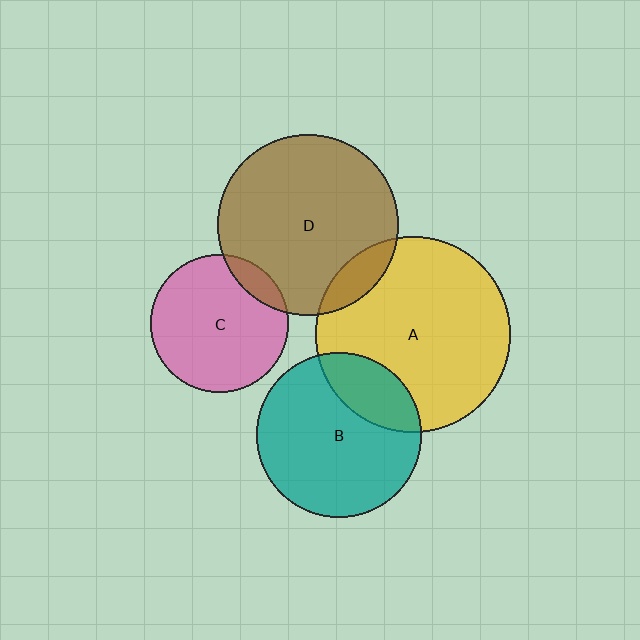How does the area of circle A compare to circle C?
Approximately 2.0 times.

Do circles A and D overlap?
Yes.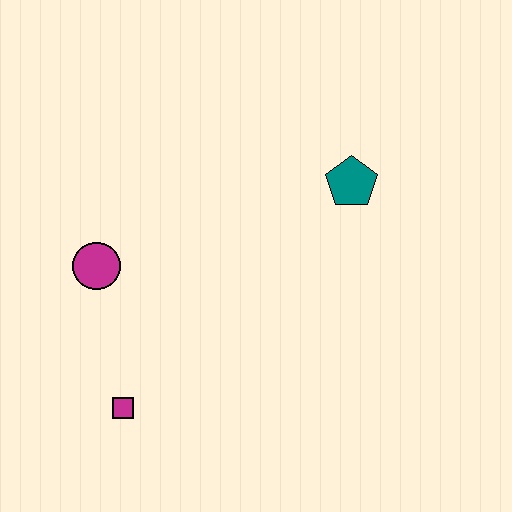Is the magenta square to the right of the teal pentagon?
No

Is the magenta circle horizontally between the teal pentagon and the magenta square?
No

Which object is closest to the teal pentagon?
The magenta circle is closest to the teal pentagon.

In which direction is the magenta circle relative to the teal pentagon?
The magenta circle is to the left of the teal pentagon.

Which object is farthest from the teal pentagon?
The magenta square is farthest from the teal pentagon.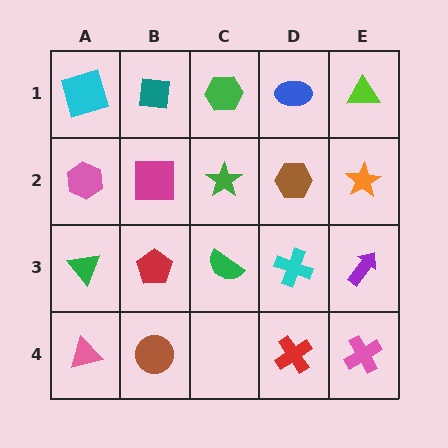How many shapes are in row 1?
5 shapes.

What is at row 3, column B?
A red pentagon.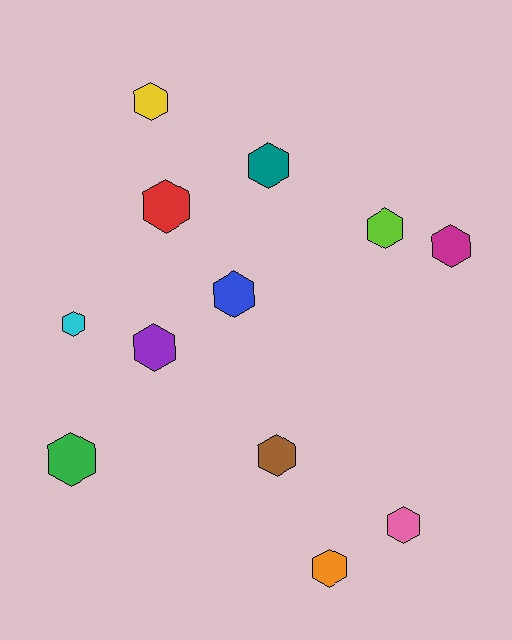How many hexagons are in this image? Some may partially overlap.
There are 12 hexagons.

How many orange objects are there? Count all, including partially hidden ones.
There is 1 orange object.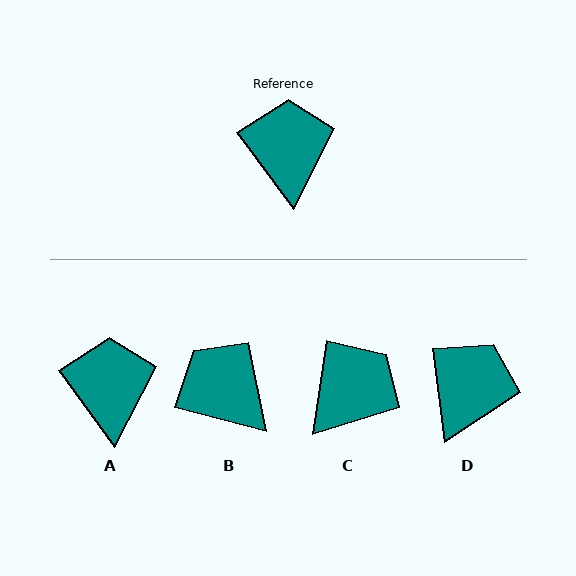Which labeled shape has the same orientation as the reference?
A.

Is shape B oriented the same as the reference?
No, it is off by about 39 degrees.